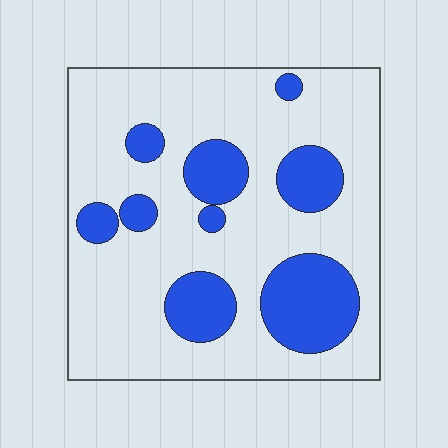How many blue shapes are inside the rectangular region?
9.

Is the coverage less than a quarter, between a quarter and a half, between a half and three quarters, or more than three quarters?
Less than a quarter.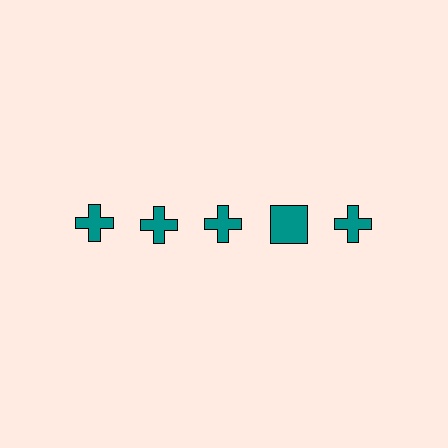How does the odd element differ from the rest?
It has a different shape: square instead of cross.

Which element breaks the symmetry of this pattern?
The teal square in the top row, second from right column breaks the symmetry. All other shapes are teal crosses.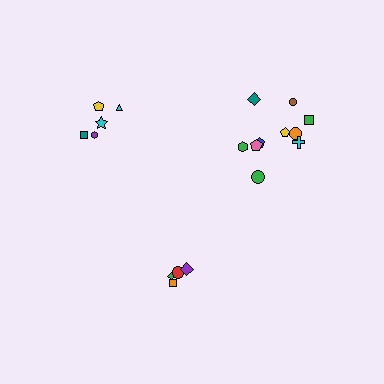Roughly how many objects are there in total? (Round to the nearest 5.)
Roughly 20 objects in total.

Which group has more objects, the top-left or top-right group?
The top-right group.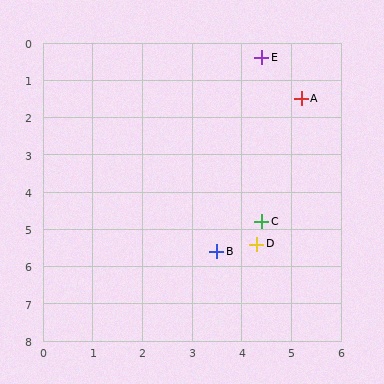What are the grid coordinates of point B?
Point B is at approximately (3.5, 5.6).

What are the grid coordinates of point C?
Point C is at approximately (4.4, 4.8).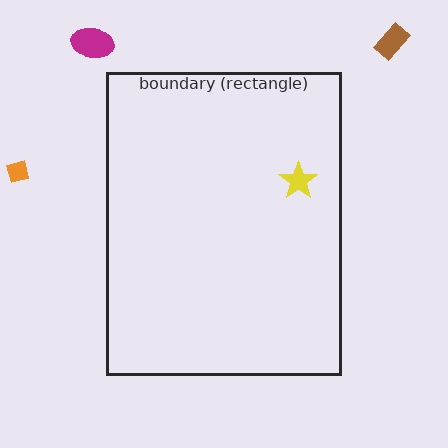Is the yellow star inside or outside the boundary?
Inside.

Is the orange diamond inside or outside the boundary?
Outside.